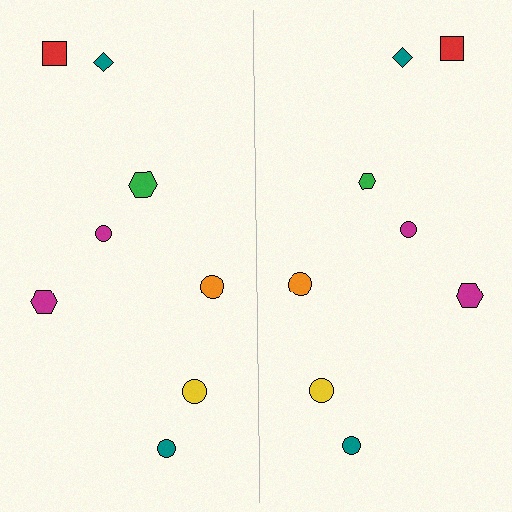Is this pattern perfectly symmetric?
No, the pattern is not perfectly symmetric. The green hexagon on the right side has a different size than its mirror counterpart.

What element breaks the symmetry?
The green hexagon on the right side has a different size than its mirror counterpart.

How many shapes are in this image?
There are 16 shapes in this image.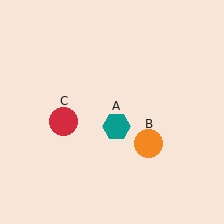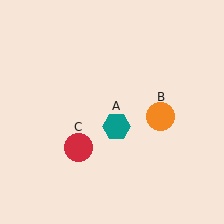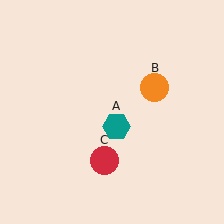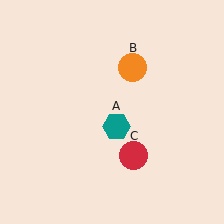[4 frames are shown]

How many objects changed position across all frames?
2 objects changed position: orange circle (object B), red circle (object C).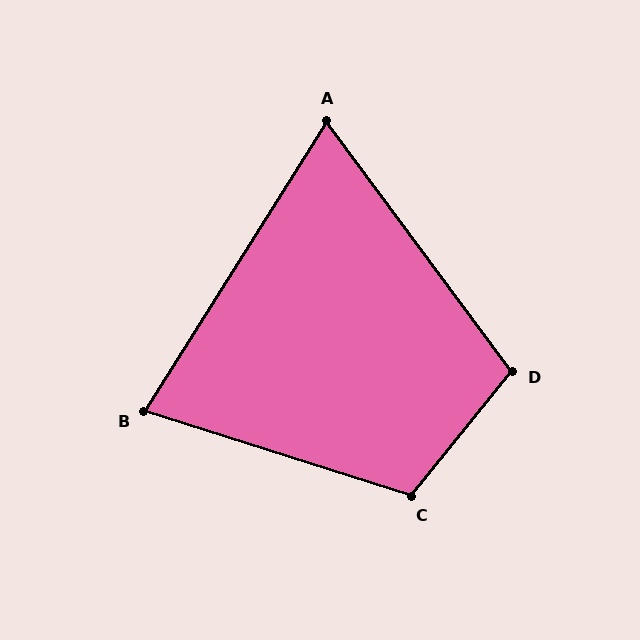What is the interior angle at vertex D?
Approximately 105 degrees (obtuse).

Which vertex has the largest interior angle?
C, at approximately 111 degrees.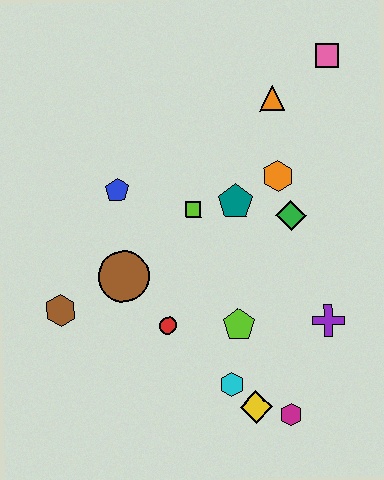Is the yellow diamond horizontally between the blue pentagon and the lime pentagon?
No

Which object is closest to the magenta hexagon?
The yellow diamond is closest to the magenta hexagon.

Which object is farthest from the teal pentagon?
The magenta hexagon is farthest from the teal pentagon.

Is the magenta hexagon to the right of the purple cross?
No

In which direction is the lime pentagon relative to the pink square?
The lime pentagon is below the pink square.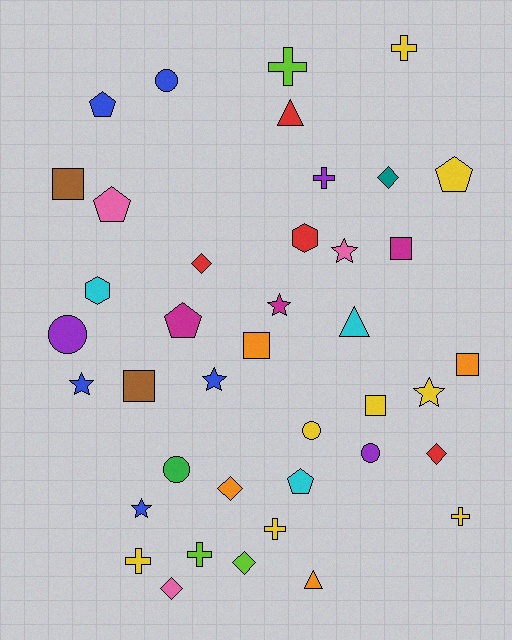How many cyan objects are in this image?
There are 3 cyan objects.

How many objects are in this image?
There are 40 objects.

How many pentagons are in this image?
There are 5 pentagons.